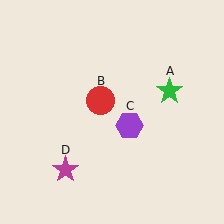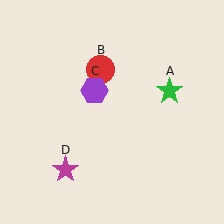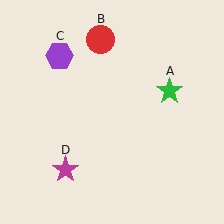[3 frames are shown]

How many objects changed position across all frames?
2 objects changed position: red circle (object B), purple hexagon (object C).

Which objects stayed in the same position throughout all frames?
Green star (object A) and magenta star (object D) remained stationary.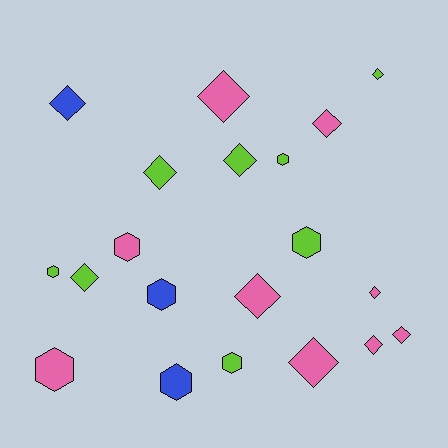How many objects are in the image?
There are 20 objects.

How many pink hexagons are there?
There are 2 pink hexagons.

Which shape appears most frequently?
Diamond, with 12 objects.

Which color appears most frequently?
Pink, with 9 objects.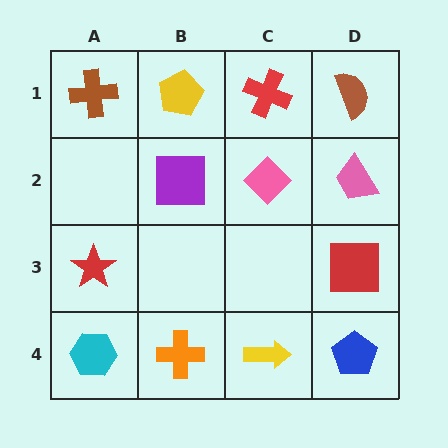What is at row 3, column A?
A red star.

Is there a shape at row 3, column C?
No, that cell is empty.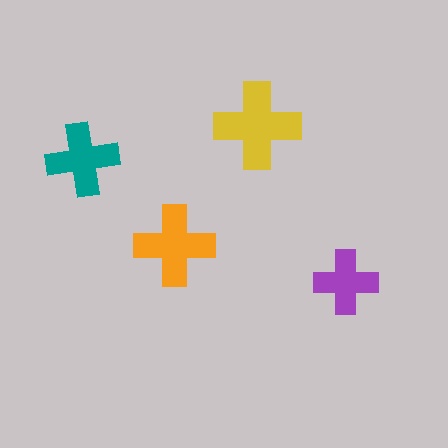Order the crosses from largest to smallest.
the yellow one, the orange one, the teal one, the purple one.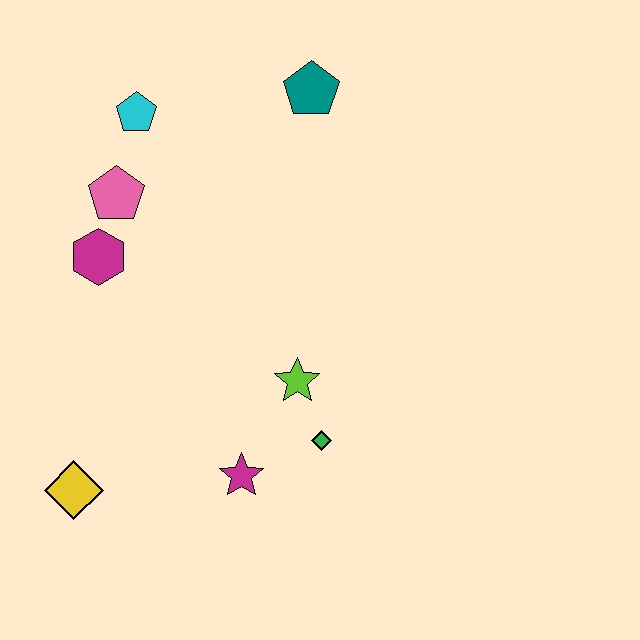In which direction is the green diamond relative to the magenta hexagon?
The green diamond is to the right of the magenta hexagon.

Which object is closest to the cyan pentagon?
The pink pentagon is closest to the cyan pentagon.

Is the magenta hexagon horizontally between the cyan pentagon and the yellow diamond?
Yes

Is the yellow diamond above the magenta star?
No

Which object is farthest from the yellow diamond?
The teal pentagon is farthest from the yellow diamond.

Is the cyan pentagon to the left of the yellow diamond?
No